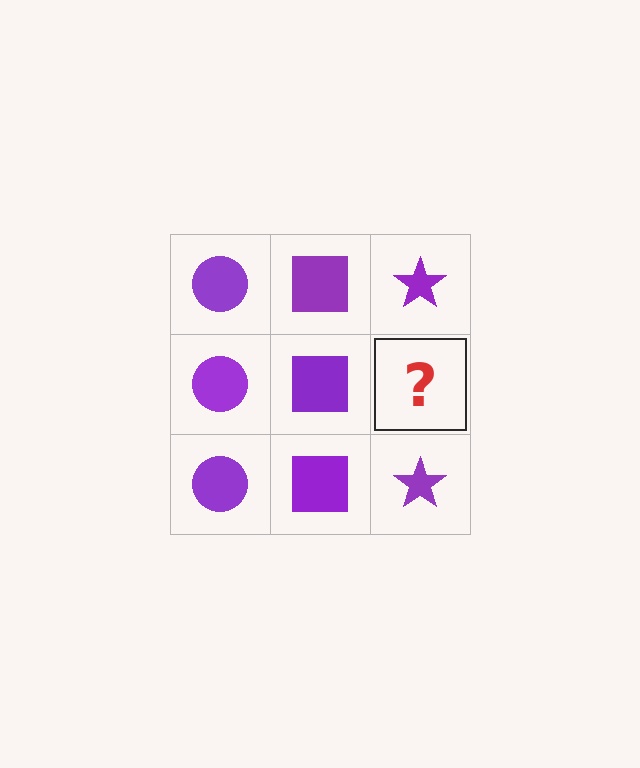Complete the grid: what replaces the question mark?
The question mark should be replaced with a purple star.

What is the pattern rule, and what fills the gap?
The rule is that each column has a consistent shape. The gap should be filled with a purple star.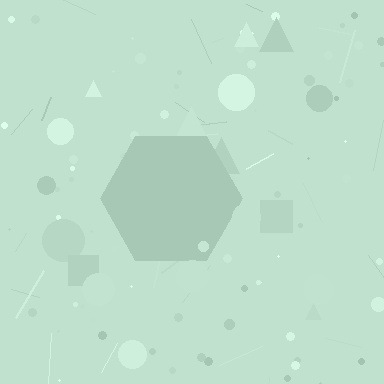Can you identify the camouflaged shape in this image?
The camouflaged shape is a hexagon.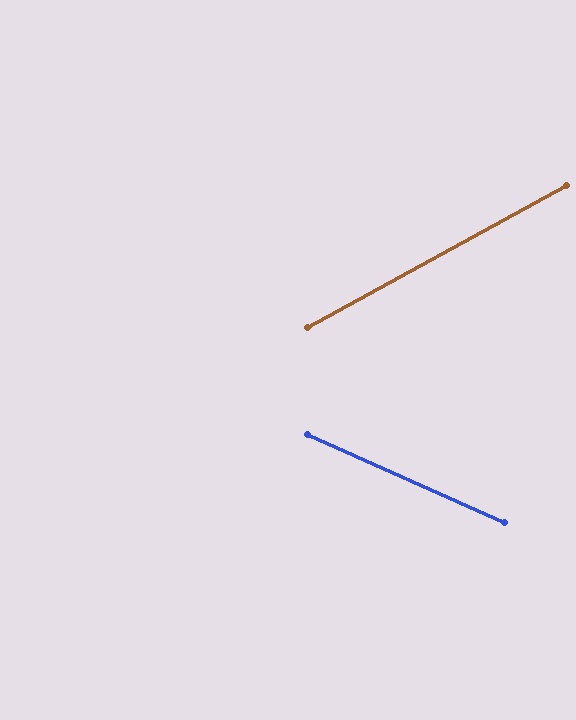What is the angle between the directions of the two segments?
Approximately 53 degrees.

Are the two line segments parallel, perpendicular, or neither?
Neither parallel nor perpendicular — they differ by about 53°.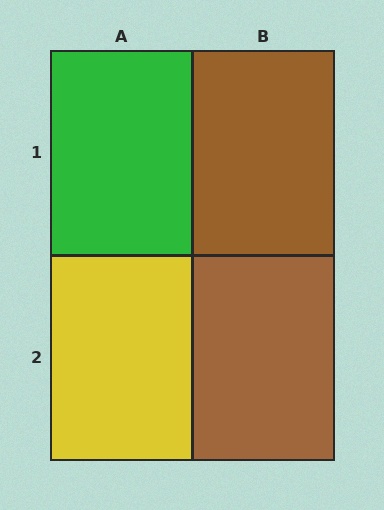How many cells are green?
1 cell is green.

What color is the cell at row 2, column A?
Yellow.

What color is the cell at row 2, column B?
Brown.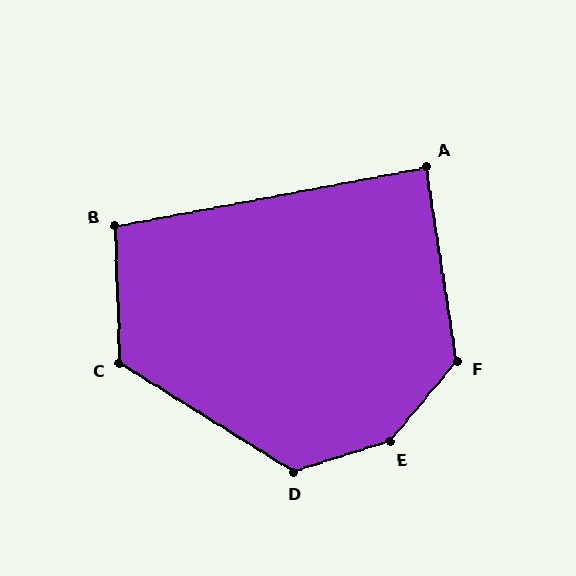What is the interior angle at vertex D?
Approximately 130 degrees (obtuse).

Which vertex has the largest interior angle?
E, at approximately 148 degrees.